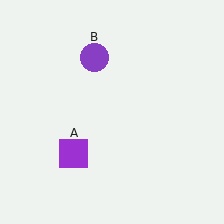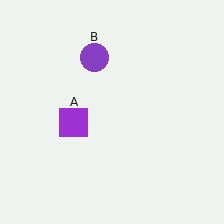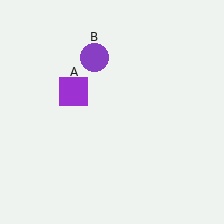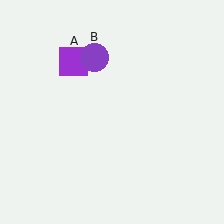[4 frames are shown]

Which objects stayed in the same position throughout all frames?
Purple circle (object B) remained stationary.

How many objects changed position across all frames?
1 object changed position: purple square (object A).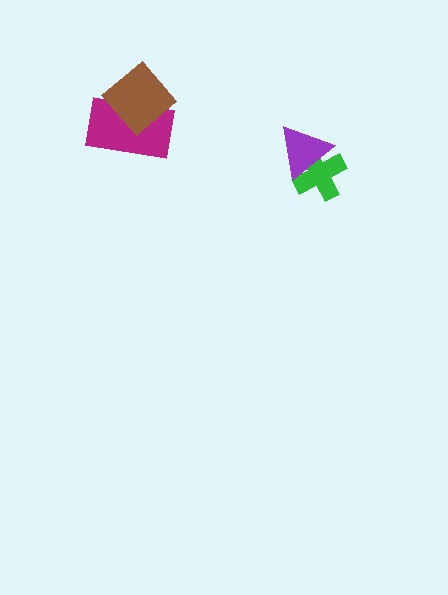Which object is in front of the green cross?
The purple triangle is in front of the green cross.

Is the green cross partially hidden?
Yes, it is partially covered by another shape.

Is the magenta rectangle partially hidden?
Yes, it is partially covered by another shape.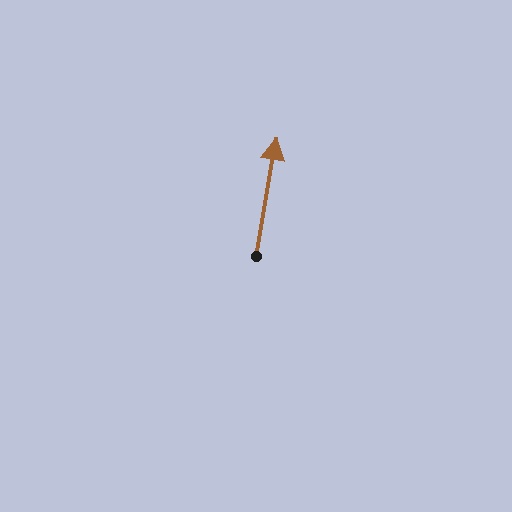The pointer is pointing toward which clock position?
Roughly 12 o'clock.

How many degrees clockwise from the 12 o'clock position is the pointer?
Approximately 10 degrees.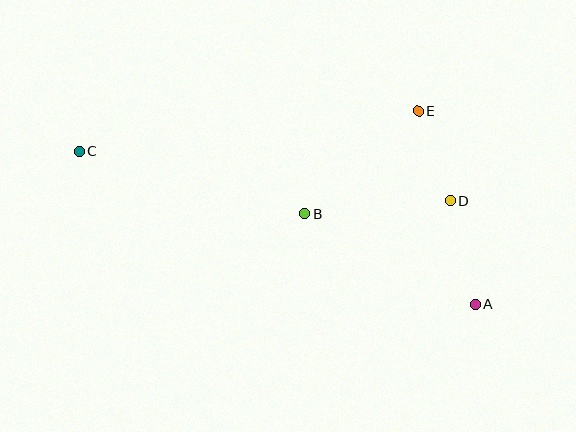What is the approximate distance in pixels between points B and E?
The distance between B and E is approximately 153 pixels.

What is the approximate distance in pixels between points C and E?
The distance between C and E is approximately 341 pixels.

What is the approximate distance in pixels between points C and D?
The distance between C and D is approximately 375 pixels.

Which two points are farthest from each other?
Points A and C are farthest from each other.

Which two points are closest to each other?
Points D and E are closest to each other.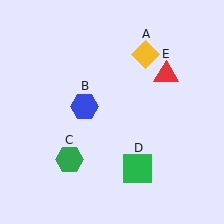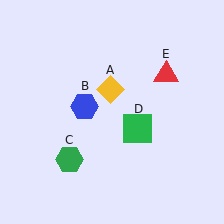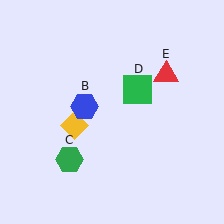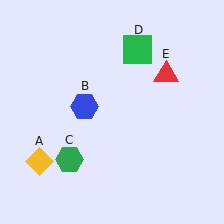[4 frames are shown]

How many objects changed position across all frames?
2 objects changed position: yellow diamond (object A), green square (object D).